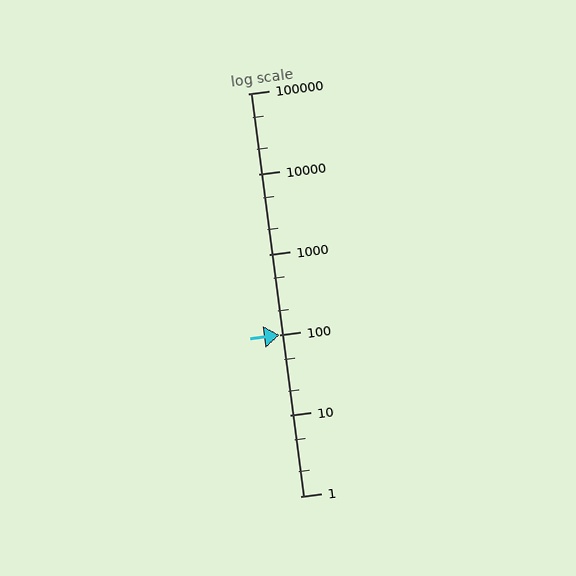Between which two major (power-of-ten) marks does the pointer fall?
The pointer is between 100 and 1000.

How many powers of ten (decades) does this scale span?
The scale spans 5 decades, from 1 to 100000.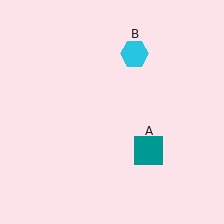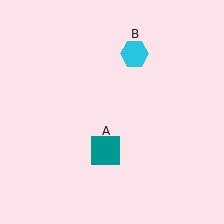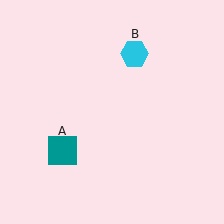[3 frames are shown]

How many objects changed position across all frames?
1 object changed position: teal square (object A).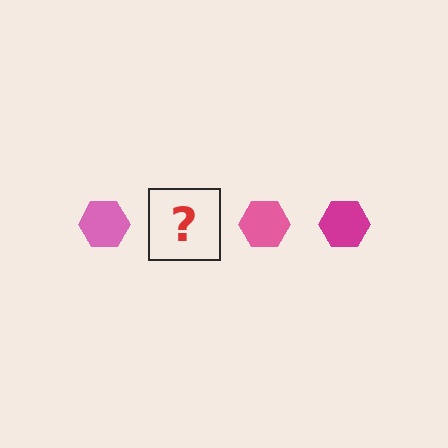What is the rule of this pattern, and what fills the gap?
The rule is that the pattern cycles through pink, magenta hexagons. The gap should be filled with a magenta hexagon.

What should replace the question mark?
The question mark should be replaced with a magenta hexagon.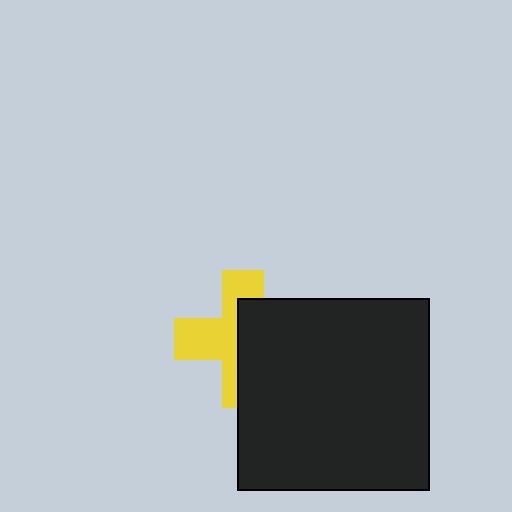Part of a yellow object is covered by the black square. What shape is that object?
It is a cross.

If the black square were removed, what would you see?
You would see the complete yellow cross.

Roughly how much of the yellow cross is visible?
About half of it is visible (roughly 50%).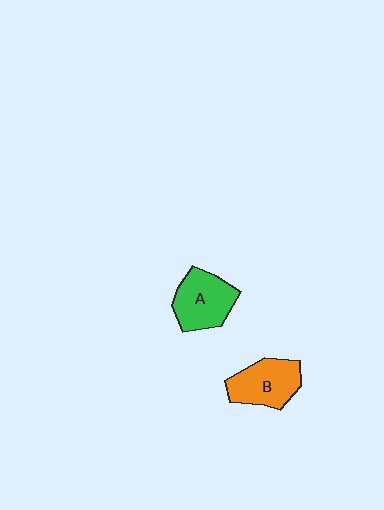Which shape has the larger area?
Shape A (green).